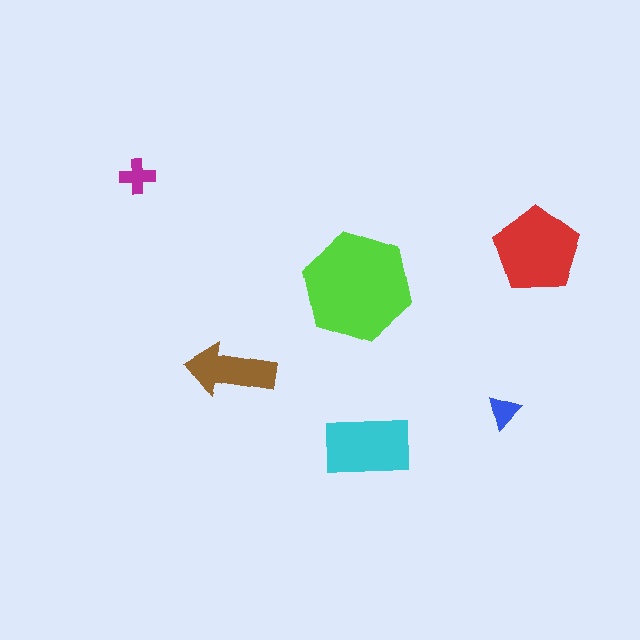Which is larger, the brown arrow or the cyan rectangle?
The cyan rectangle.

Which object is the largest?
The lime hexagon.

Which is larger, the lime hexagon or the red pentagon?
The lime hexagon.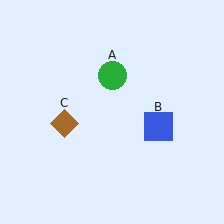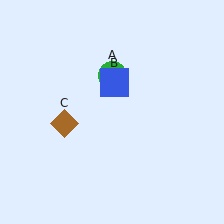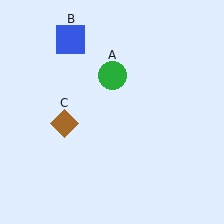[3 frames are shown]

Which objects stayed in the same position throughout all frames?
Green circle (object A) and brown diamond (object C) remained stationary.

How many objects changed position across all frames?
1 object changed position: blue square (object B).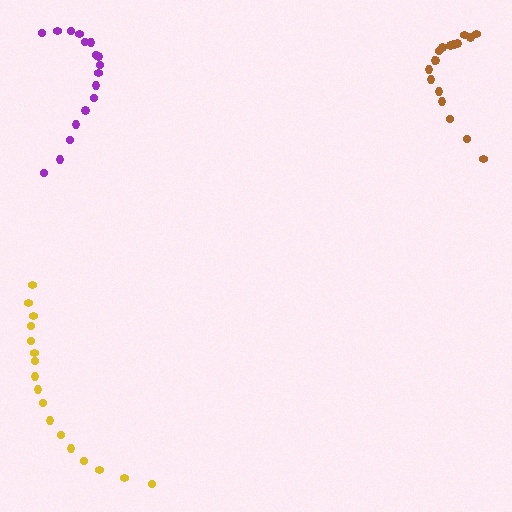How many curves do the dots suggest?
There are 3 distinct paths.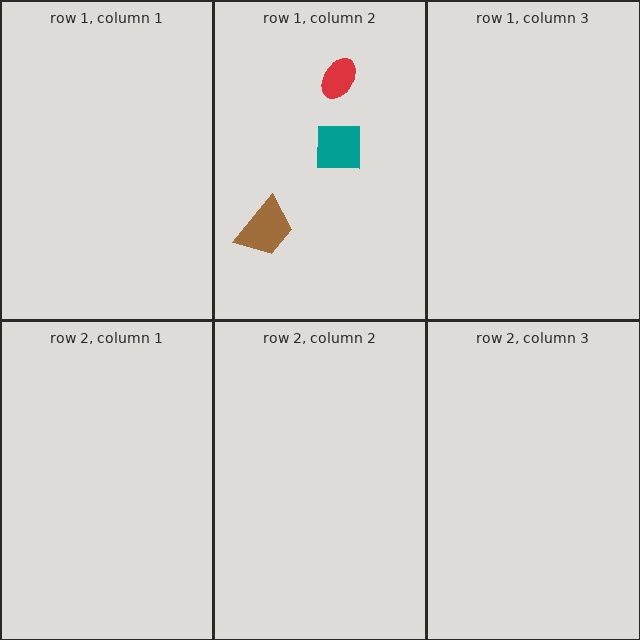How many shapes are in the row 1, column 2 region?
3.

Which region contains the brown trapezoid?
The row 1, column 2 region.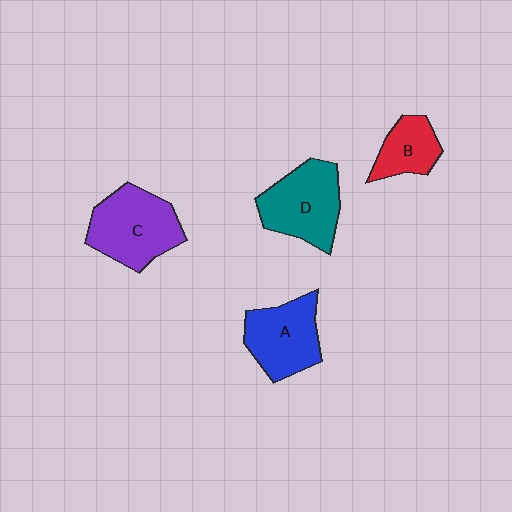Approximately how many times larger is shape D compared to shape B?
Approximately 1.7 times.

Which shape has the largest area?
Shape C (purple).